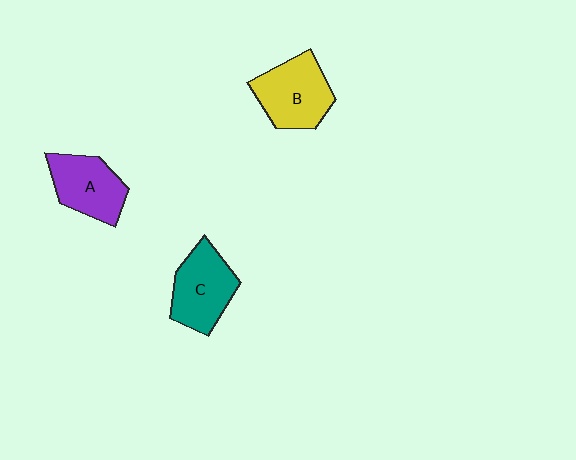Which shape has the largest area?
Shape B (yellow).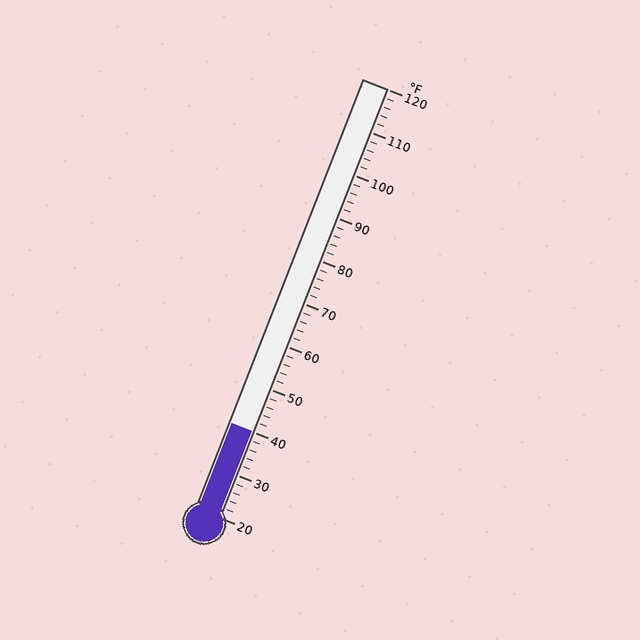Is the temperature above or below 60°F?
The temperature is below 60°F.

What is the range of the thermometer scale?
The thermometer scale ranges from 20°F to 120°F.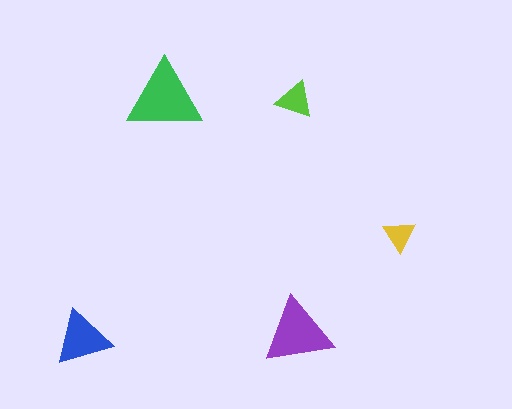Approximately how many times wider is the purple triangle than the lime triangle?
About 2 times wider.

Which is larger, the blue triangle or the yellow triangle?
The blue one.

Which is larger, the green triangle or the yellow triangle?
The green one.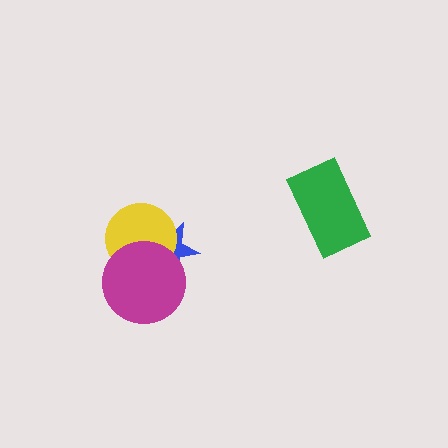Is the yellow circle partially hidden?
Yes, it is partially covered by another shape.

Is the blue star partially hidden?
Yes, it is partially covered by another shape.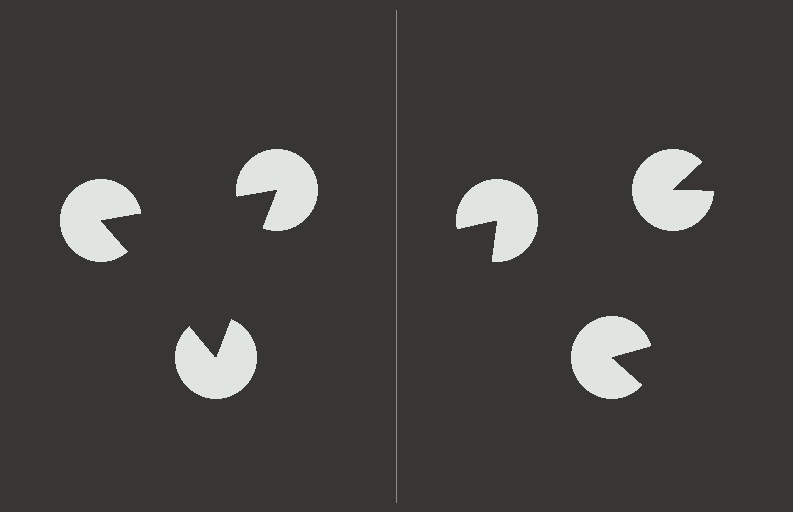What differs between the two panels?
The pac-man discs are positioned identically on both sides; only the wedge orientations differ. On the left they align to a triangle; on the right they are misaligned.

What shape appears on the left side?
An illusory triangle.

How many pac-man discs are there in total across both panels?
6 — 3 on each side.